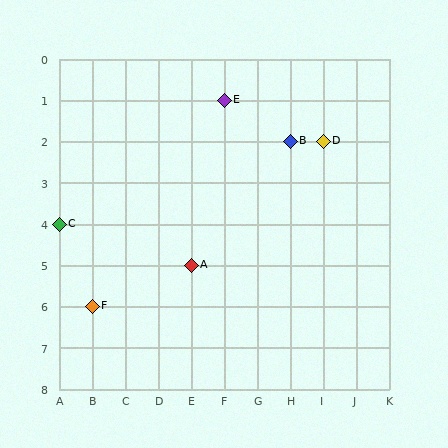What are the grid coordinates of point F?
Point F is at grid coordinates (B, 6).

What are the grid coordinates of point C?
Point C is at grid coordinates (A, 4).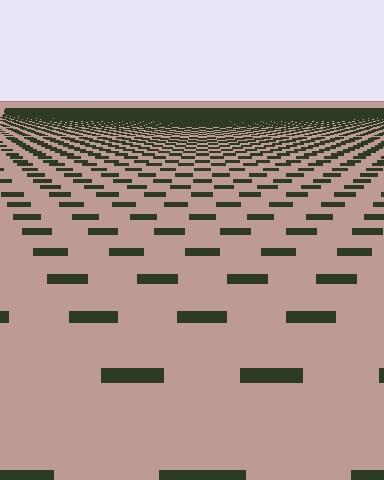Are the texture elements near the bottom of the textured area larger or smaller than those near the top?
Larger. Near the bottom, elements are closer to the viewer and appear at a bigger on-screen size.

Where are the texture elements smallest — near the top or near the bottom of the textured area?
Near the top.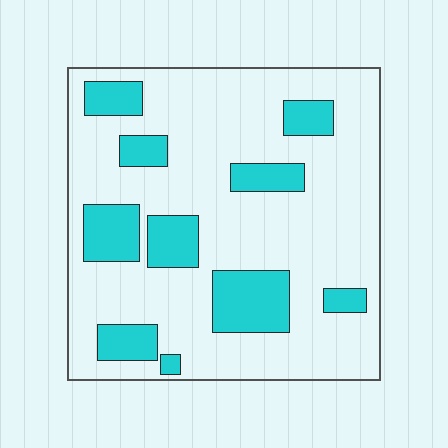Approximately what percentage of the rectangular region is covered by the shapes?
Approximately 25%.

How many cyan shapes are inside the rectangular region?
10.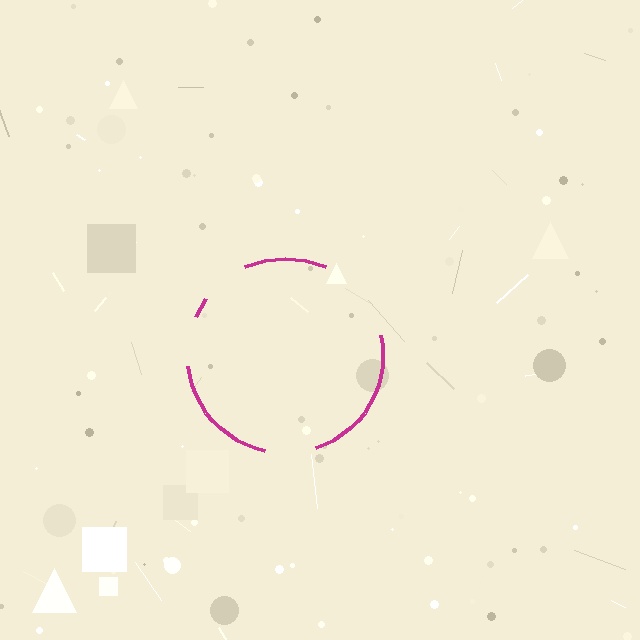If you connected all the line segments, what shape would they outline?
They would outline a circle.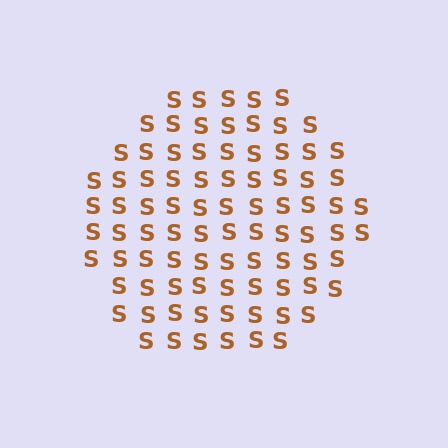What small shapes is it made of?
It is made of small letter S's.